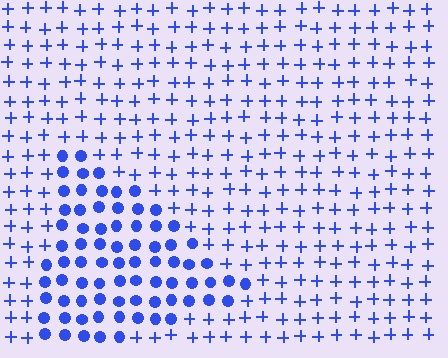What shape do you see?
I see a triangle.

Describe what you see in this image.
The image is filled with small blue elements arranged in a uniform grid. A triangle-shaped region contains circles, while the surrounding area contains plus signs. The boundary is defined purely by the change in element shape.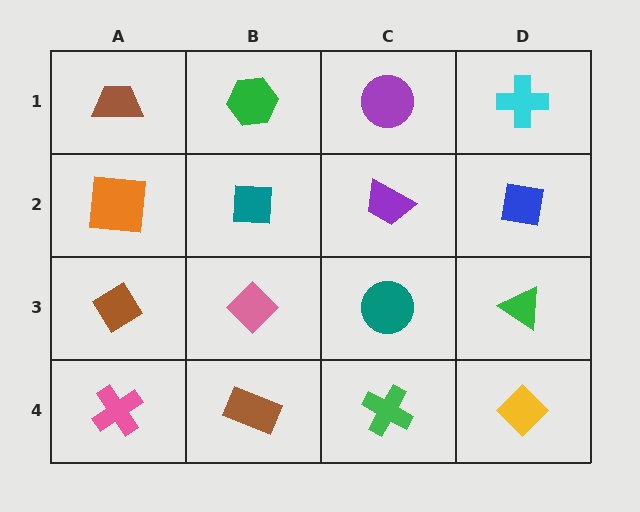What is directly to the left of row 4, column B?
A pink cross.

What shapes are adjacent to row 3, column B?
A teal square (row 2, column B), a brown rectangle (row 4, column B), a brown diamond (row 3, column A), a teal circle (row 3, column C).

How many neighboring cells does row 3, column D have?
3.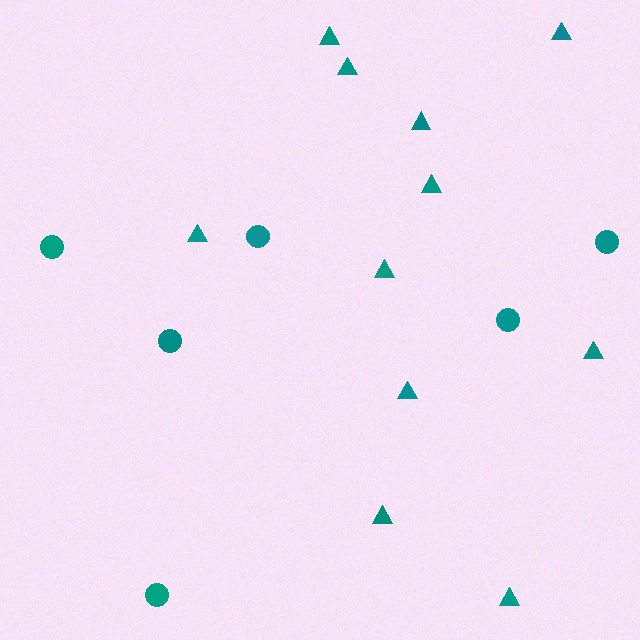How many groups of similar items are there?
There are 2 groups: one group of triangles (11) and one group of circles (6).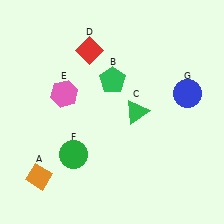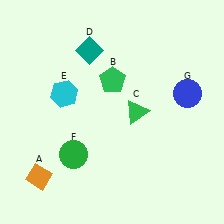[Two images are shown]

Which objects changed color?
D changed from red to teal. E changed from pink to cyan.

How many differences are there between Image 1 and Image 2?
There are 2 differences between the two images.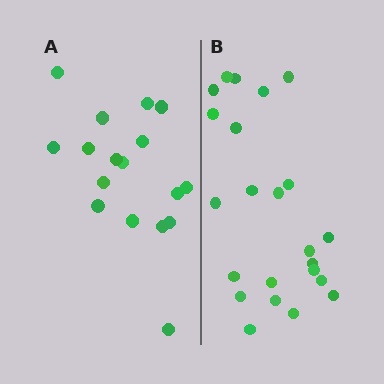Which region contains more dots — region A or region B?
Region B (the right region) has more dots.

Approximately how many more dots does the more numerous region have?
Region B has about 6 more dots than region A.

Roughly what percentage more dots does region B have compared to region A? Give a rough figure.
About 35% more.